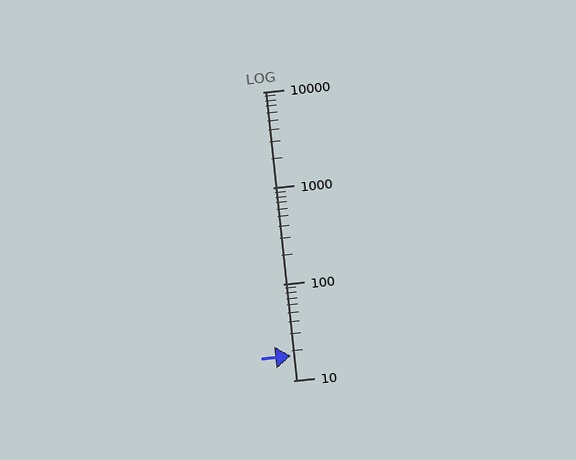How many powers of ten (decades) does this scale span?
The scale spans 3 decades, from 10 to 10000.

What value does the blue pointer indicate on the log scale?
The pointer indicates approximately 18.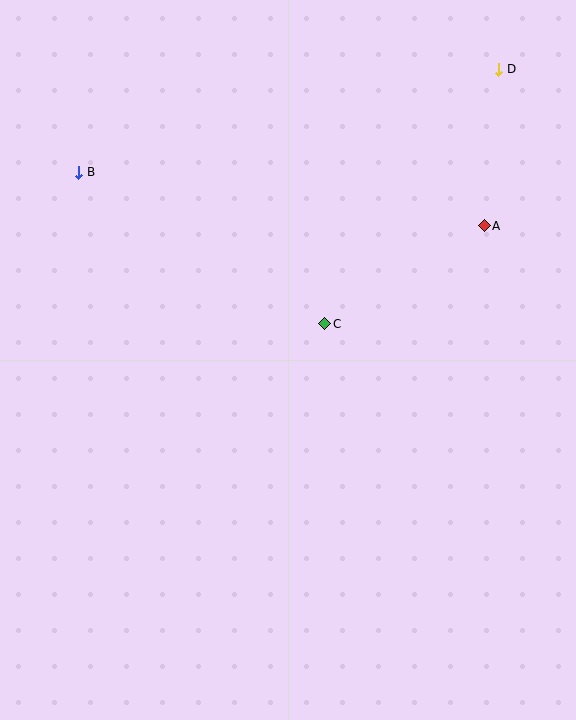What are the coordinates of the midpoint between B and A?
The midpoint between B and A is at (281, 199).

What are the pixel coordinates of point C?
Point C is at (324, 324).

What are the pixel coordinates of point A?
Point A is at (484, 226).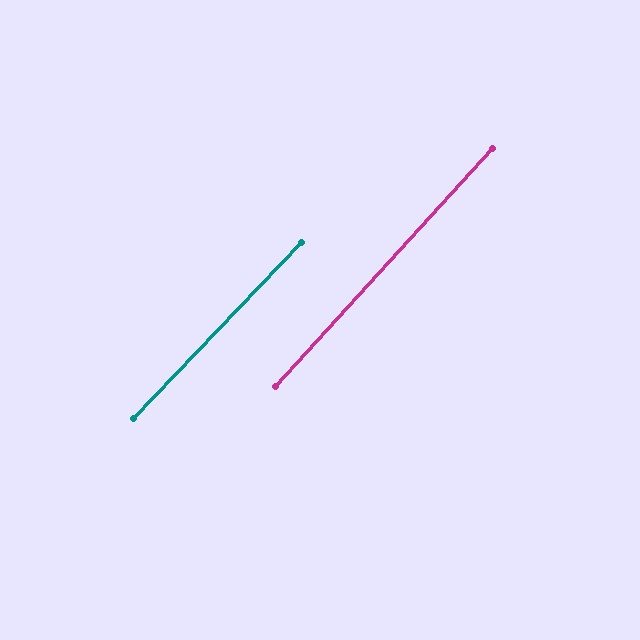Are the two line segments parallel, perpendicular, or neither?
Parallel — their directions differ by only 1.3°.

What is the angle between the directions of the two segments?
Approximately 1 degree.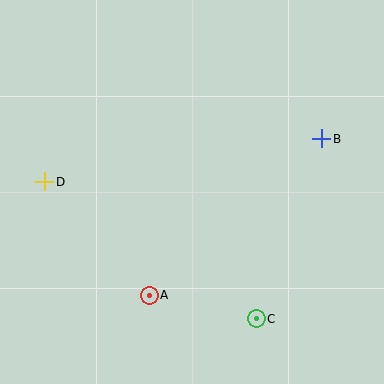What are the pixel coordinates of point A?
Point A is at (149, 295).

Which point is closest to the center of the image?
Point A at (149, 295) is closest to the center.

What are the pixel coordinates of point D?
Point D is at (45, 182).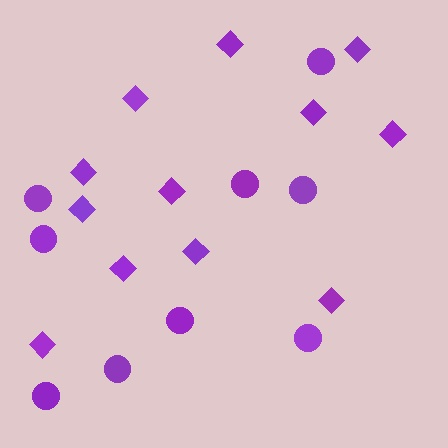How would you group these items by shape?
There are 2 groups: one group of circles (9) and one group of diamonds (12).